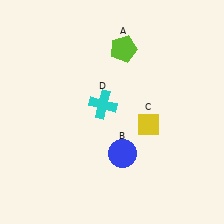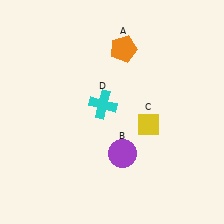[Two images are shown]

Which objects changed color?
A changed from lime to orange. B changed from blue to purple.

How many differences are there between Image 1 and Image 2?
There are 2 differences between the two images.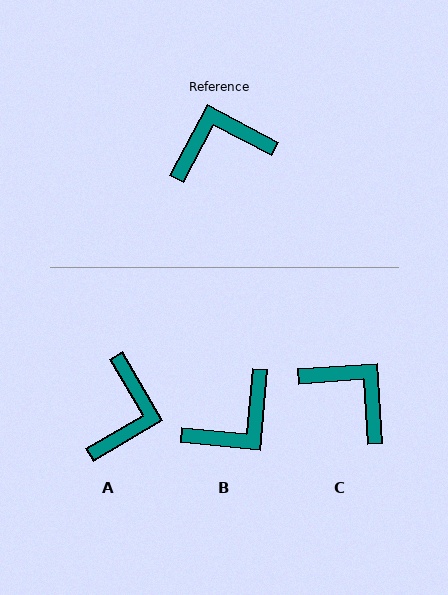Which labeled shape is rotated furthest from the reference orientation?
B, about 157 degrees away.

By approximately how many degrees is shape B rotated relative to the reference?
Approximately 157 degrees clockwise.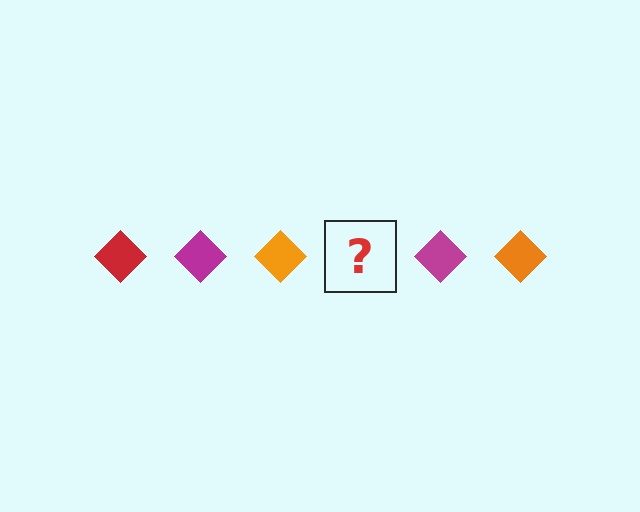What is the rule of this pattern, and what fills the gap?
The rule is that the pattern cycles through red, magenta, orange diamonds. The gap should be filled with a red diamond.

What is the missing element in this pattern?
The missing element is a red diamond.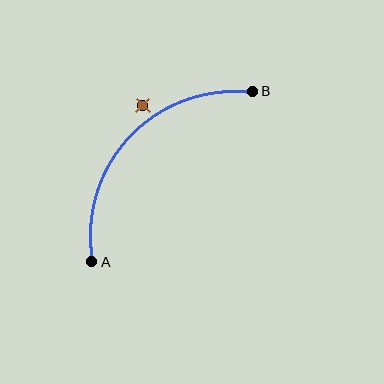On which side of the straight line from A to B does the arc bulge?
The arc bulges above and to the left of the straight line connecting A and B.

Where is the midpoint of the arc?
The arc midpoint is the point on the curve farthest from the straight line joining A and B. It sits above and to the left of that line.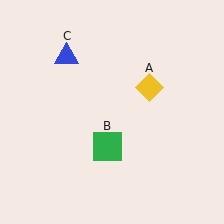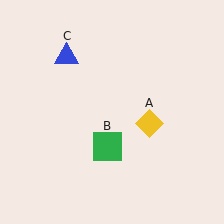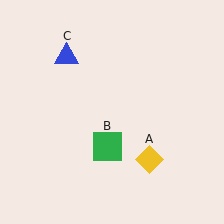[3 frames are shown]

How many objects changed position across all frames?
1 object changed position: yellow diamond (object A).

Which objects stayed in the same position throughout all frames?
Green square (object B) and blue triangle (object C) remained stationary.